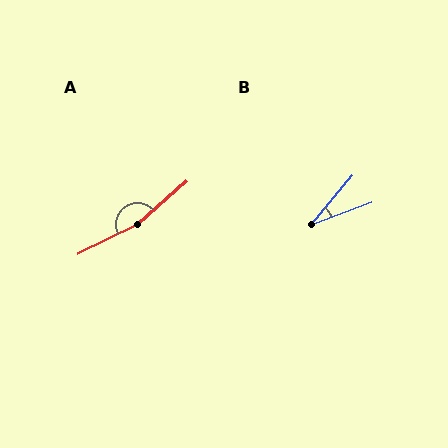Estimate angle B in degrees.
Approximately 29 degrees.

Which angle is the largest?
A, at approximately 165 degrees.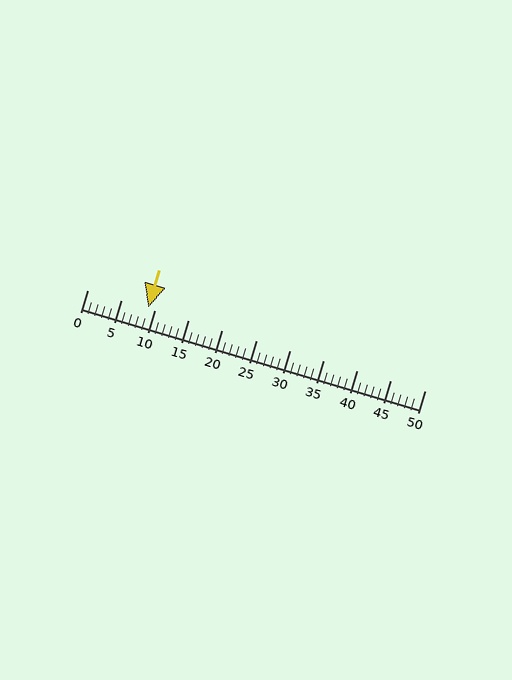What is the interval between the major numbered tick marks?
The major tick marks are spaced 5 units apart.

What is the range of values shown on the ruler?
The ruler shows values from 0 to 50.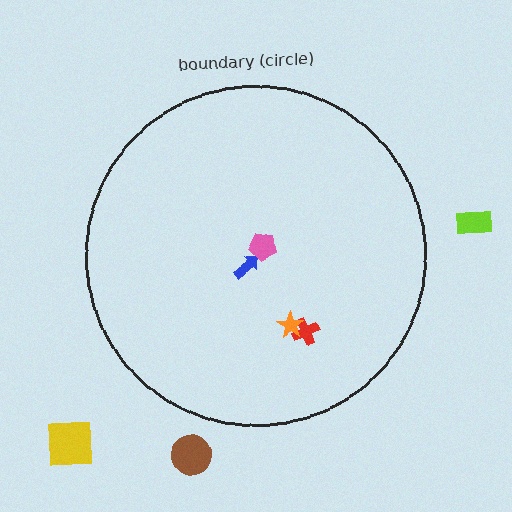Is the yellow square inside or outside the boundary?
Outside.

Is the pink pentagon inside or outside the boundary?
Inside.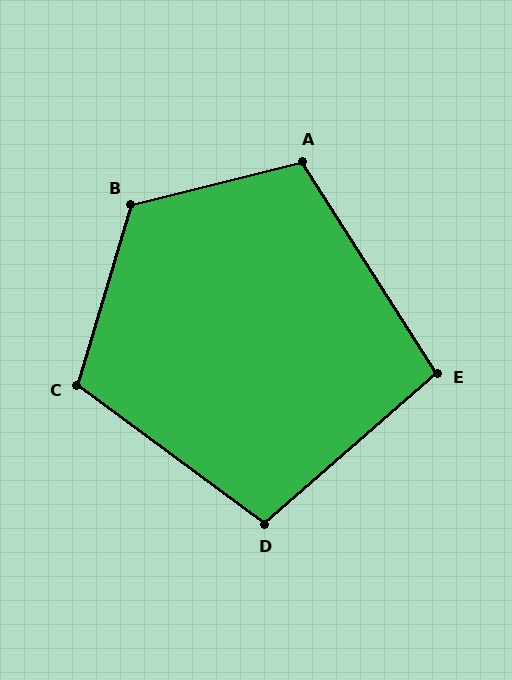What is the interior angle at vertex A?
Approximately 108 degrees (obtuse).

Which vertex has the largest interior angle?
B, at approximately 121 degrees.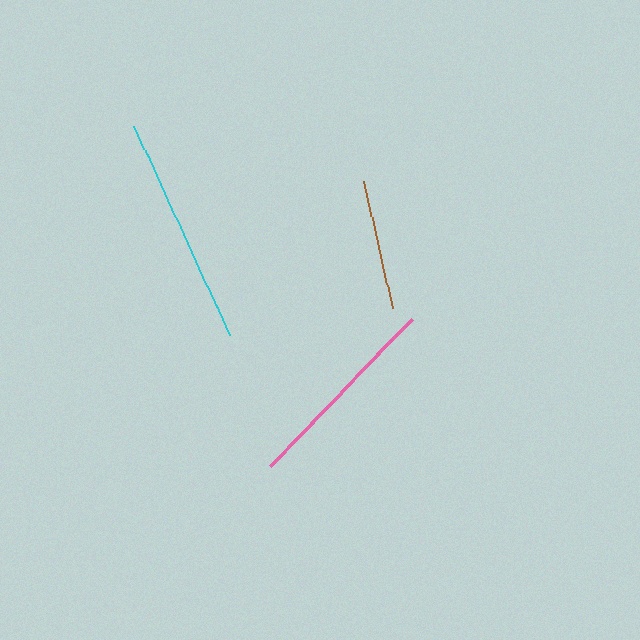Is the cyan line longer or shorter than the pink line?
The cyan line is longer than the pink line.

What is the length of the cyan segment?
The cyan segment is approximately 231 pixels long.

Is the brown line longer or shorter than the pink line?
The pink line is longer than the brown line.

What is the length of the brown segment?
The brown segment is approximately 130 pixels long.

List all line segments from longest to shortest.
From longest to shortest: cyan, pink, brown.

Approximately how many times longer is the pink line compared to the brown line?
The pink line is approximately 1.6 times the length of the brown line.